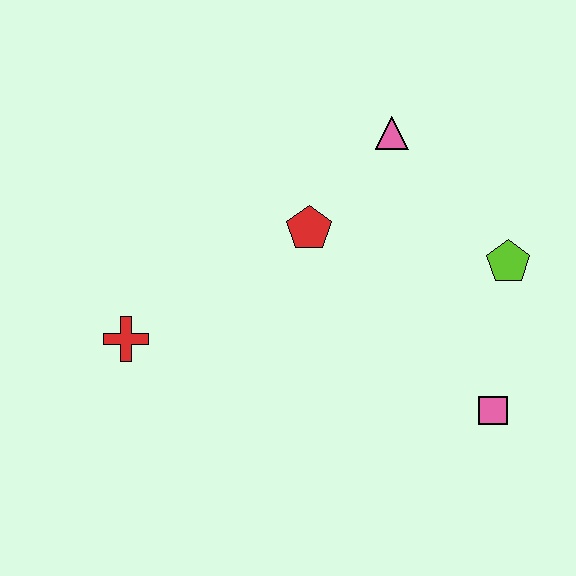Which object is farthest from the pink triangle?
The red cross is farthest from the pink triangle.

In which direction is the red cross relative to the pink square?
The red cross is to the left of the pink square.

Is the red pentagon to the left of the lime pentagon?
Yes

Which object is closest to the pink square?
The lime pentagon is closest to the pink square.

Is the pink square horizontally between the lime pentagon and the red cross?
Yes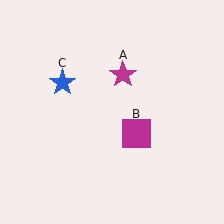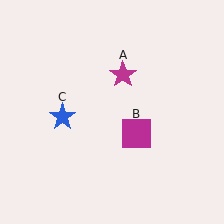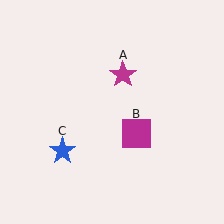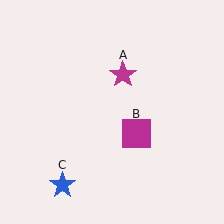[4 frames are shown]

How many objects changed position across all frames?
1 object changed position: blue star (object C).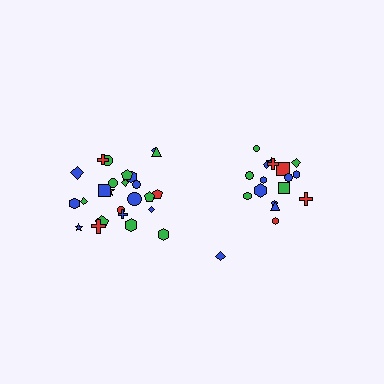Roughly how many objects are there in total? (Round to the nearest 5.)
Roughly 45 objects in total.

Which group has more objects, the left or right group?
The left group.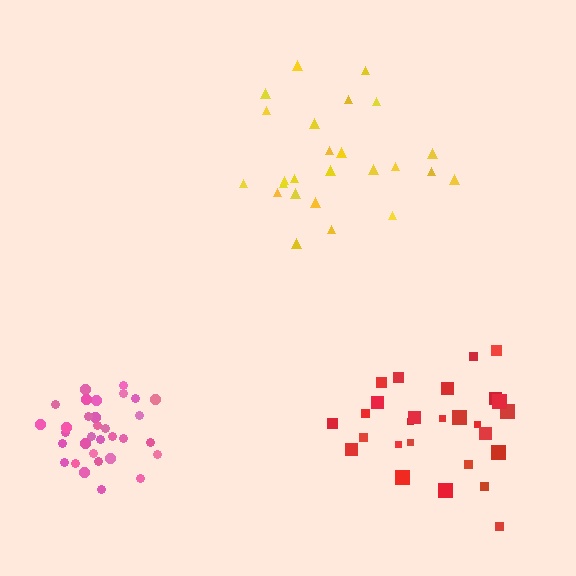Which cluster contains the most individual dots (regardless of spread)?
Pink (32).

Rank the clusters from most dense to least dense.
pink, yellow, red.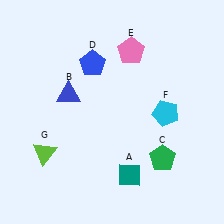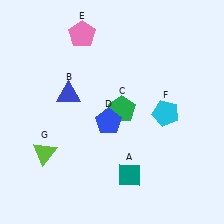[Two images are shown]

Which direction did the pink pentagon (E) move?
The pink pentagon (E) moved left.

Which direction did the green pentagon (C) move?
The green pentagon (C) moved up.